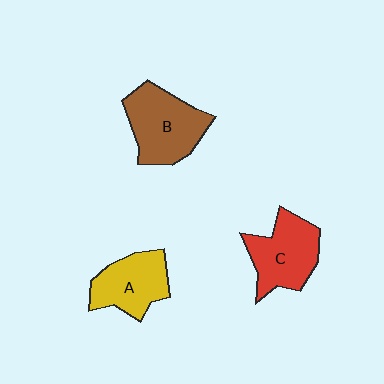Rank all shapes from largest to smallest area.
From largest to smallest: B (brown), C (red), A (yellow).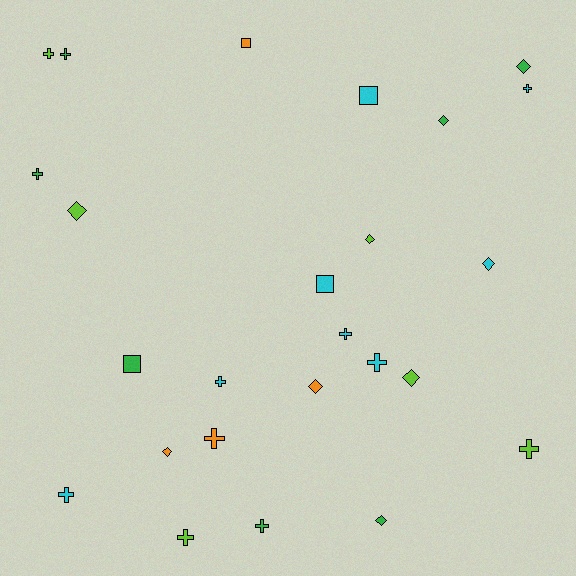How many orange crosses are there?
There is 1 orange cross.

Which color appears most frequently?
Cyan, with 8 objects.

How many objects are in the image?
There are 25 objects.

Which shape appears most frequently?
Cross, with 12 objects.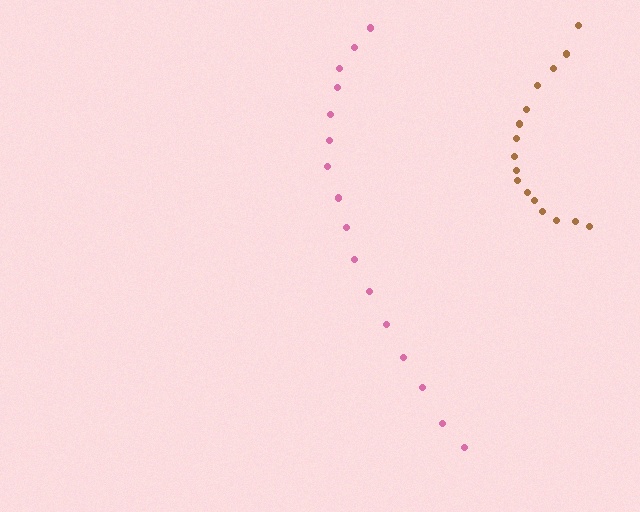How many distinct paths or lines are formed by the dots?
There are 2 distinct paths.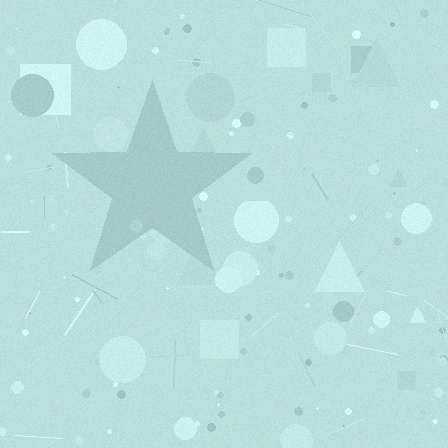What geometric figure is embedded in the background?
A star is embedded in the background.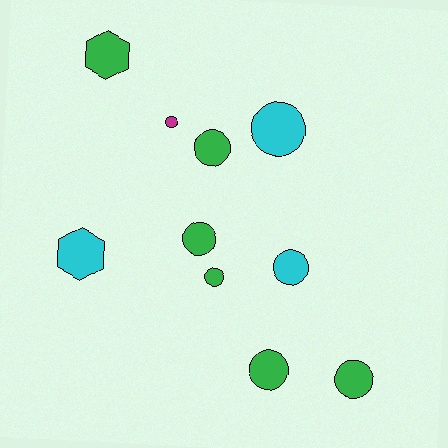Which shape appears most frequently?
Circle, with 8 objects.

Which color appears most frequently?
Green, with 6 objects.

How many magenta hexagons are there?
There are no magenta hexagons.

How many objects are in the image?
There are 10 objects.